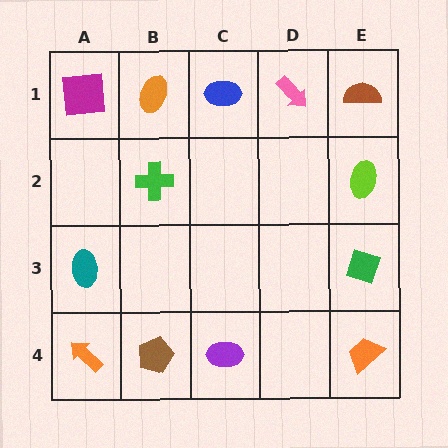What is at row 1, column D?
A pink arrow.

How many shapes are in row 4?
4 shapes.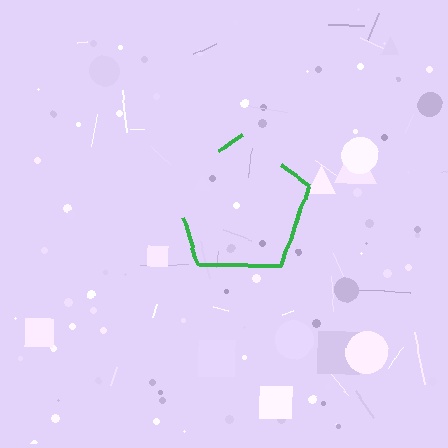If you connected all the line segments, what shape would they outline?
They would outline a pentagon.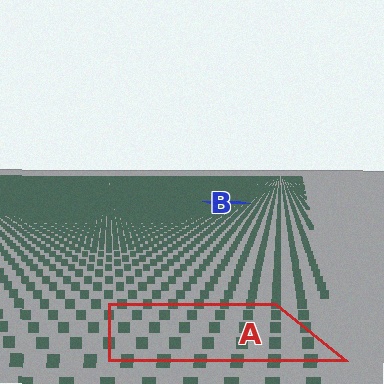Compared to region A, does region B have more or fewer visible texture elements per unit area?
Region B has more texture elements per unit area — they are packed more densely because it is farther away.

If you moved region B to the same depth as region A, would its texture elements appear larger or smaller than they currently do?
They would appear larger. At a closer depth, the same texture elements are projected at a bigger on-screen size.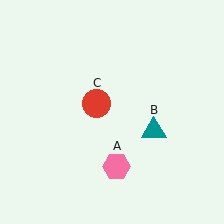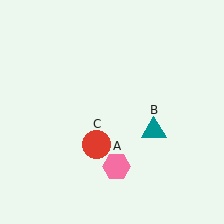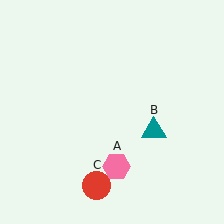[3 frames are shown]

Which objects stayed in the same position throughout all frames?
Pink hexagon (object A) and teal triangle (object B) remained stationary.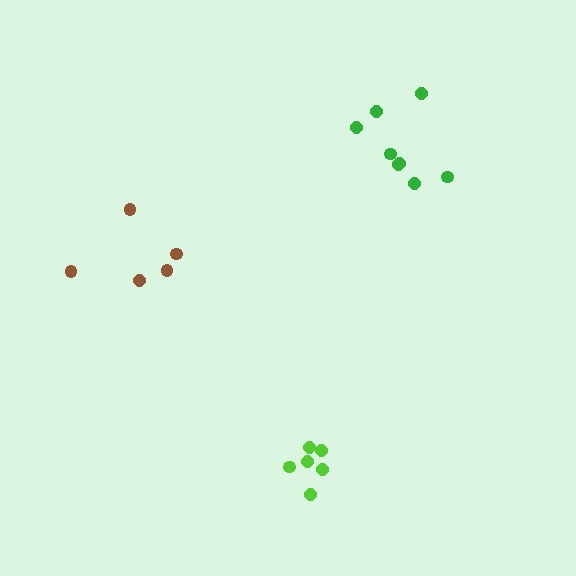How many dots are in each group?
Group 1: 8 dots, Group 2: 6 dots, Group 3: 5 dots (19 total).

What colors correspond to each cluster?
The clusters are colored: green, lime, brown.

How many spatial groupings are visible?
There are 3 spatial groupings.